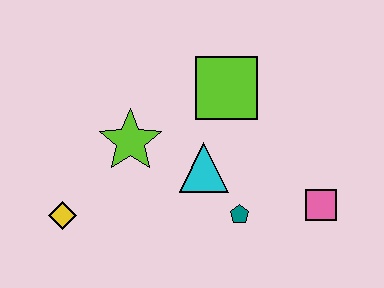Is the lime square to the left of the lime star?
No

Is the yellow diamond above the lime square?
No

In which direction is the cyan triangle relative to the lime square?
The cyan triangle is below the lime square.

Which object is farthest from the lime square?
The yellow diamond is farthest from the lime square.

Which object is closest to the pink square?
The teal pentagon is closest to the pink square.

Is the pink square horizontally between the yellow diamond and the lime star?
No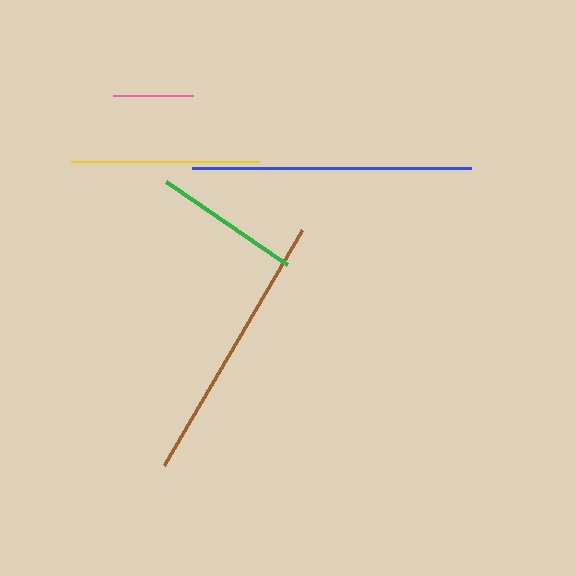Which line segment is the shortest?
The pink line is the shortest at approximately 80 pixels.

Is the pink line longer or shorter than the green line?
The green line is longer than the pink line.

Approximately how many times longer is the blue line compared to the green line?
The blue line is approximately 1.9 times the length of the green line.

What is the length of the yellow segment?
The yellow segment is approximately 187 pixels long.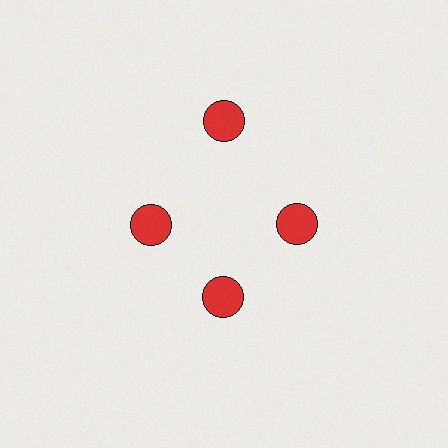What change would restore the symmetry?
The symmetry would be restored by moving it inward, back onto the ring so that all 4 circles sit at equal angles and equal distance from the center.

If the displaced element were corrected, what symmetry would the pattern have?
It would have 4-fold rotational symmetry — the pattern would map onto itself every 90 degrees.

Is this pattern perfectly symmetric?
No. The 4 red circles are arranged in a ring, but one element near the 12 o'clock position is pushed outward from the center, breaking the 4-fold rotational symmetry.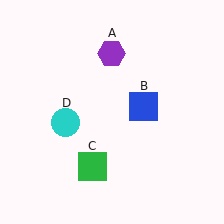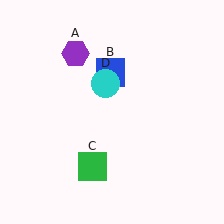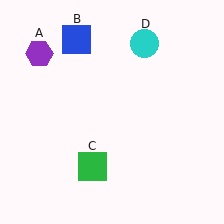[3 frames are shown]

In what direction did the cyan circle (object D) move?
The cyan circle (object D) moved up and to the right.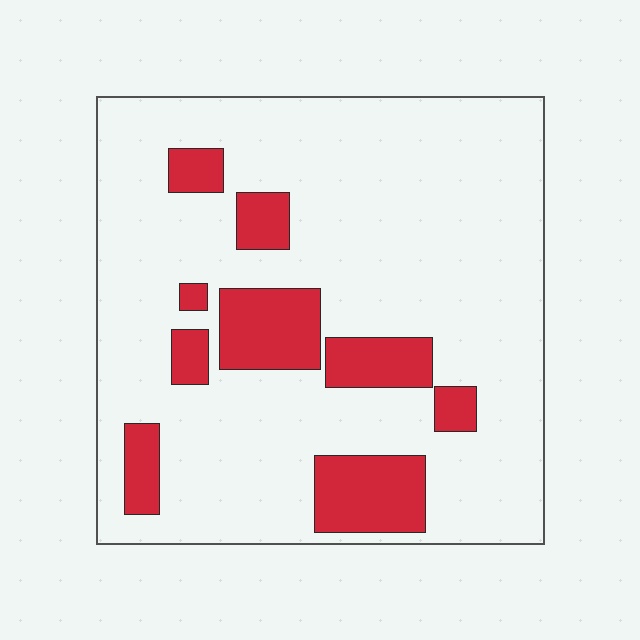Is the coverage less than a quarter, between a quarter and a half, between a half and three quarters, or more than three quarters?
Less than a quarter.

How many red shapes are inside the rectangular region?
9.